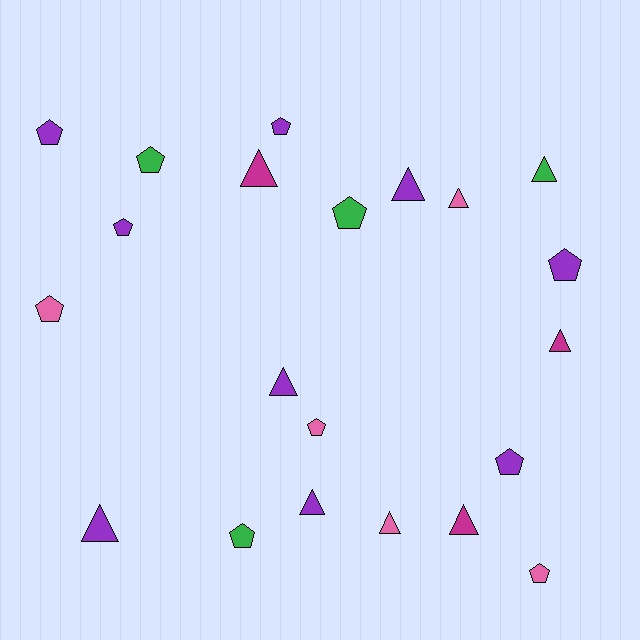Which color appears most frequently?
Purple, with 9 objects.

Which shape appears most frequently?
Pentagon, with 11 objects.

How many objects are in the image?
There are 21 objects.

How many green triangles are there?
There is 1 green triangle.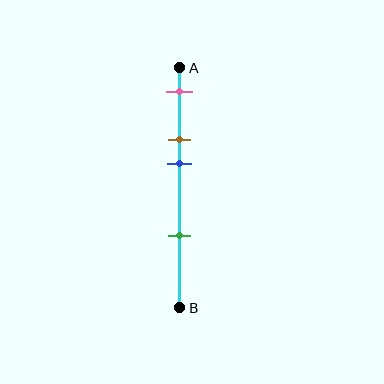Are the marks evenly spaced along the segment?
No, the marks are not evenly spaced.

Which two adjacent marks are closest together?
The brown and blue marks are the closest adjacent pair.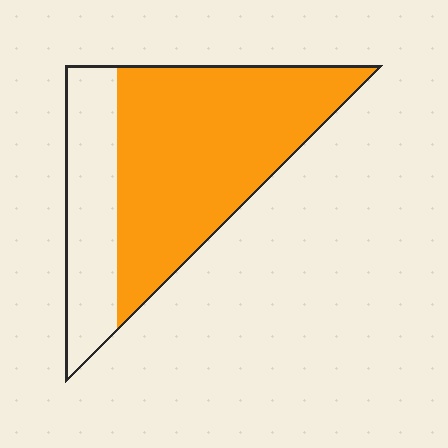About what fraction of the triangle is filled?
About two thirds (2/3).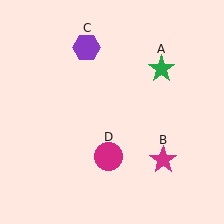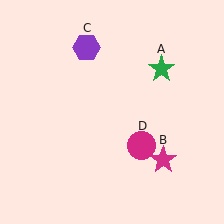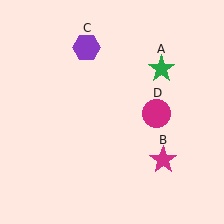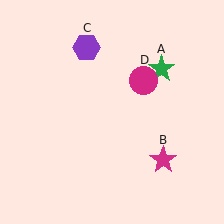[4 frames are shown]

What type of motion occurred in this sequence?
The magenta circle (object D) rotated counterclockwise around the center of the scene.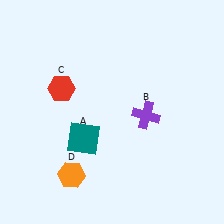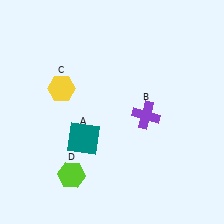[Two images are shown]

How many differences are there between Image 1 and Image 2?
There are 2 differences between the two images.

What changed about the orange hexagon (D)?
In Image 1, D is orange. In Image 2, it changed to lime.